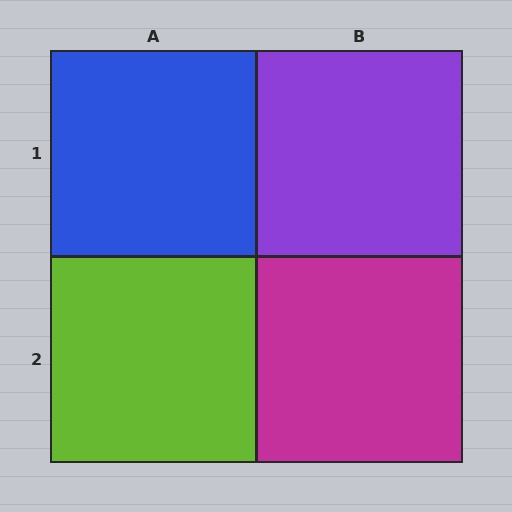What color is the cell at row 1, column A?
Blue.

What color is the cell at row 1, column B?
Purple.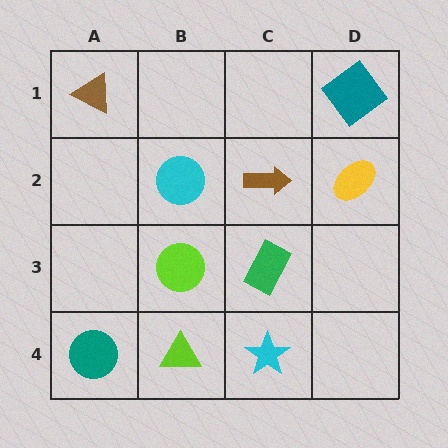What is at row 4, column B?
A lime triangle.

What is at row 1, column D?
A teal diamond.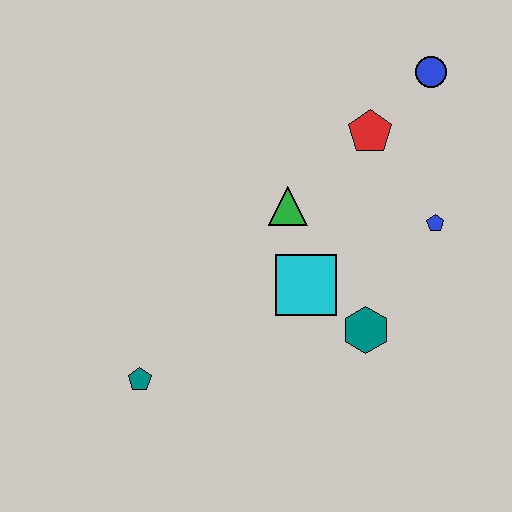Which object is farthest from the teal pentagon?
The blue circle is farthest from the teal pentagon.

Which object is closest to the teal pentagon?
The cyan square is closest to the teal pentagon.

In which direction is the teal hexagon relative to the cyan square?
The teal hexagon is to the right of the cyan square.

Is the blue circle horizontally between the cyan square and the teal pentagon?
No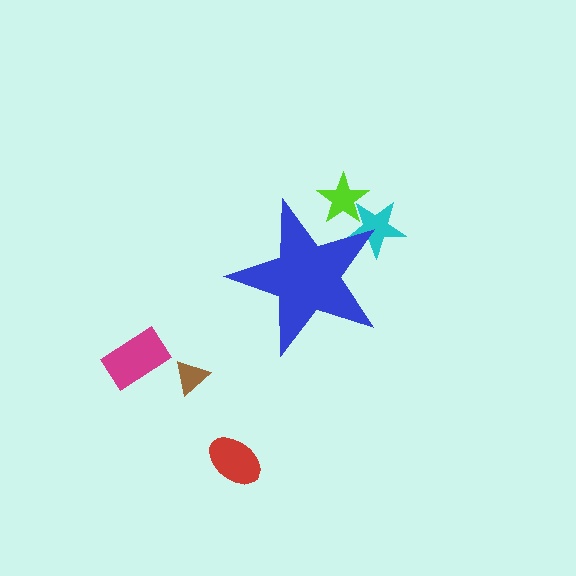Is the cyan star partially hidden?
Yes, the cyan star is partially hidden behind the blue star.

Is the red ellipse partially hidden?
No, the red ellipse is fully visible.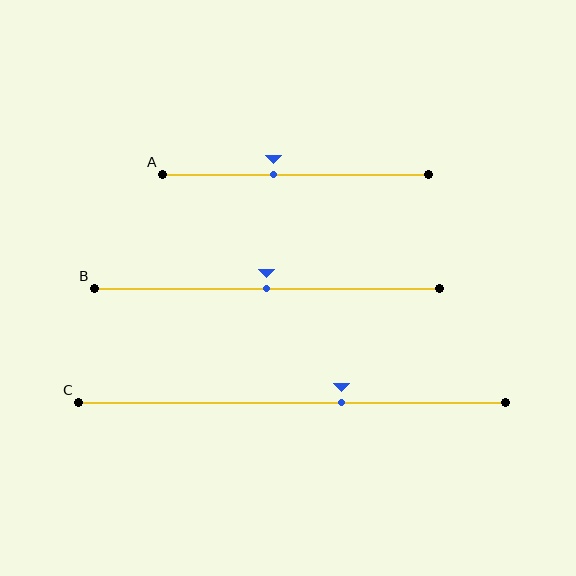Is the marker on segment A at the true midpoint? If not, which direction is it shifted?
No, the marker on segment A is shifted to the left by about 8% of the segment length.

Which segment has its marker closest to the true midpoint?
Segment B has its marker closest to the true midpoint.